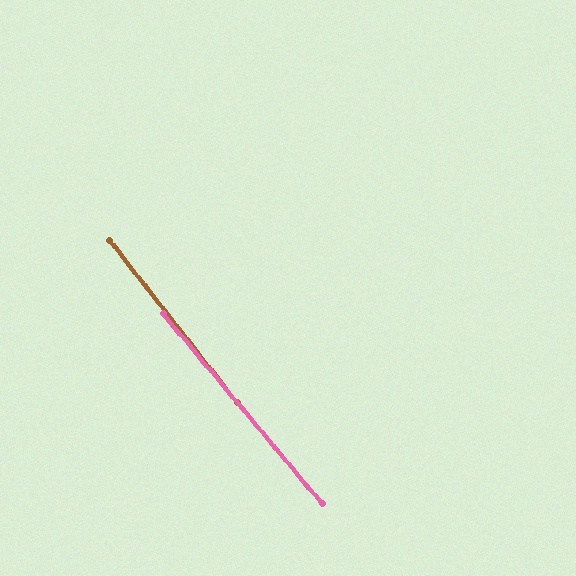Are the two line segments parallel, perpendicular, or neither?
Parallel — their directions differ by only 1.8°.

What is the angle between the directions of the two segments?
Approximately 2 degrees.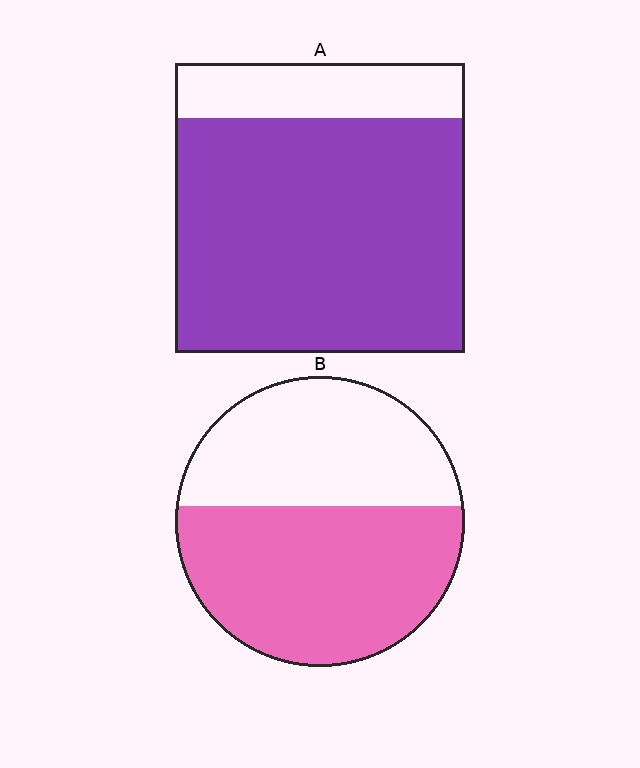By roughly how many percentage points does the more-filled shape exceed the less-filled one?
By roughly 25 percentage points (A over B).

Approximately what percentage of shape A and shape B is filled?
A is approximately 80% and B is approximately 55%.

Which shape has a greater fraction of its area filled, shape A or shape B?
Shape A.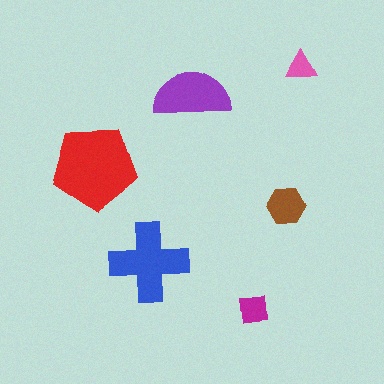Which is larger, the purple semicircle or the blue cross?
The blue cross.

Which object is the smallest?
The pink triangle.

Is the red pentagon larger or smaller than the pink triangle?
Larger.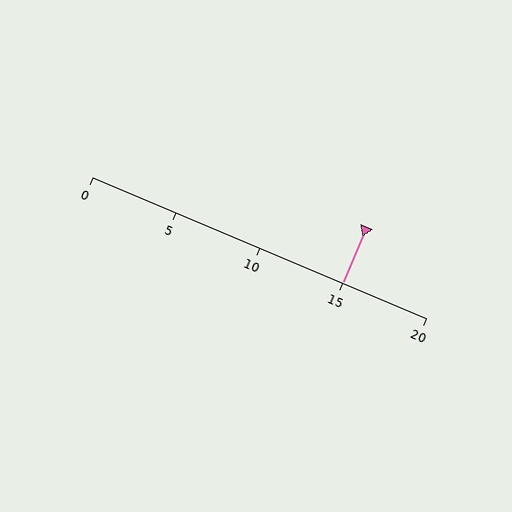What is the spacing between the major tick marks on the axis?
The major ticks are spaced 5 apart.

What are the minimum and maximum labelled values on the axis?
The axis runs from 0 to 20.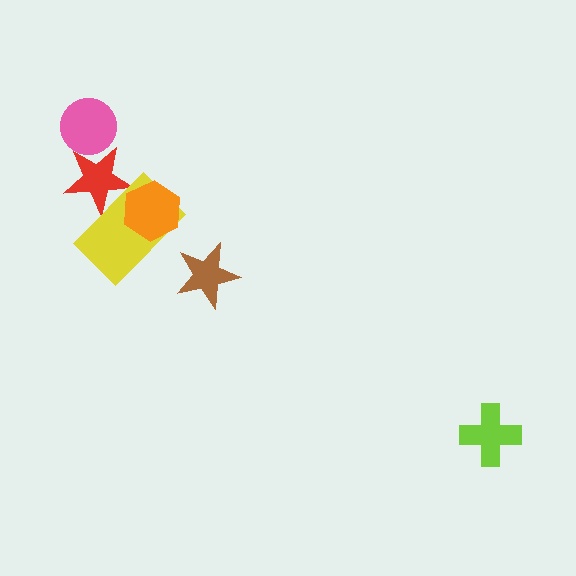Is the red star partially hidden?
Yes, it is partially covered by another shape.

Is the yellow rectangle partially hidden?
Yes, it is partially covered by another shape.